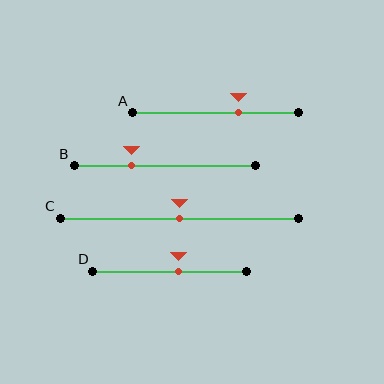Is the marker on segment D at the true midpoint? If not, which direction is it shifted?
No, the marker on segment D is shifted to the right by about 6% of the segment length.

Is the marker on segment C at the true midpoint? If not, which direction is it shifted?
Yes, the marker on segment C is at the true midpoint.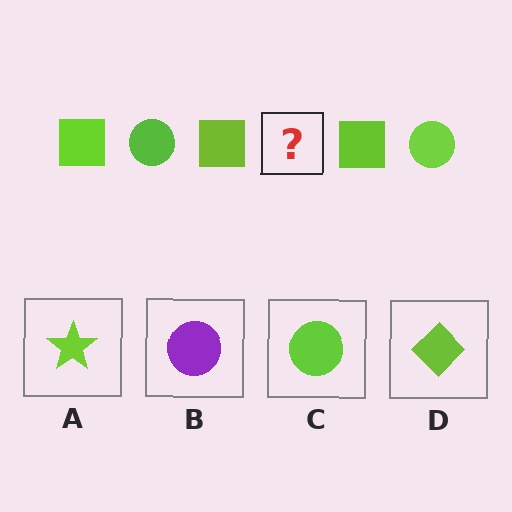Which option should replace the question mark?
Option C.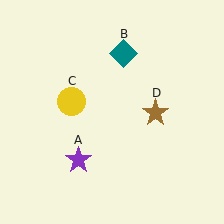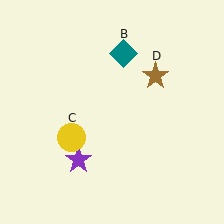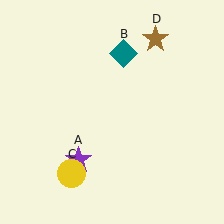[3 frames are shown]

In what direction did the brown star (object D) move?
The brown star (object D) moved up.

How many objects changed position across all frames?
2 objects changed position: yellow circle (object C), brown star (object D).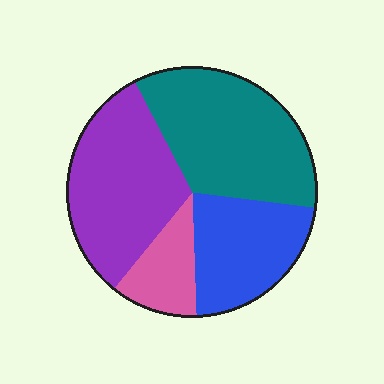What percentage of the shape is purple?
Purple covers roughly 30% of the shape.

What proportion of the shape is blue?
Blue takes up between a sixth and a third of the shape.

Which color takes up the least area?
Pink, at roughly 10%.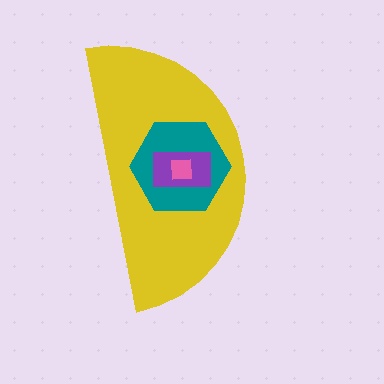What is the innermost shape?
The pink square.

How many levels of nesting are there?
4.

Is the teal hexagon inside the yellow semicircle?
Yes.